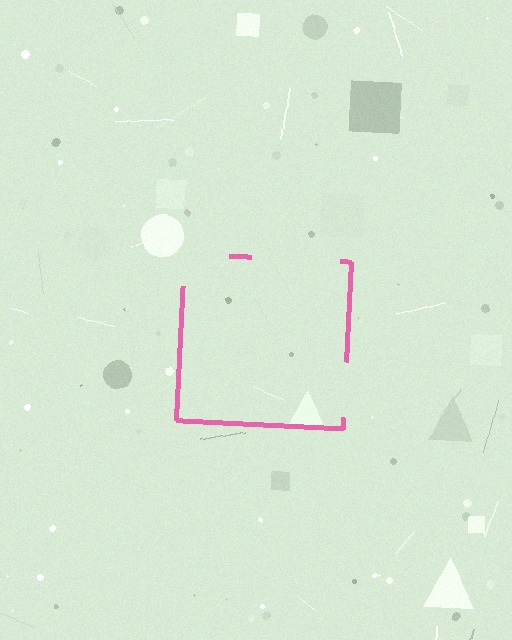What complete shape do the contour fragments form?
The contour fragments form a square.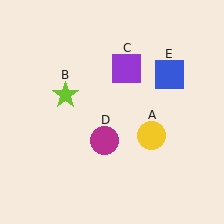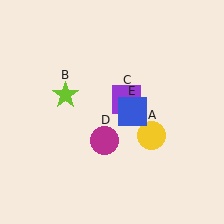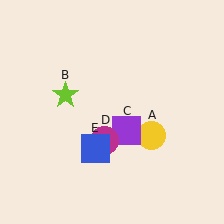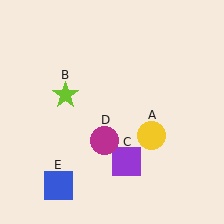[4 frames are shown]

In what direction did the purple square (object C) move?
The purple square (object C) moved down.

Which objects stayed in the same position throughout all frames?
Yellow circle (object A) and lime star (object B) and magenta circle (object D) remained stationary.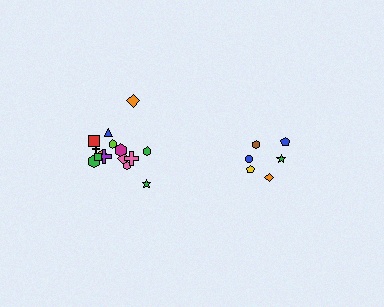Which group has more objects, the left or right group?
The left group.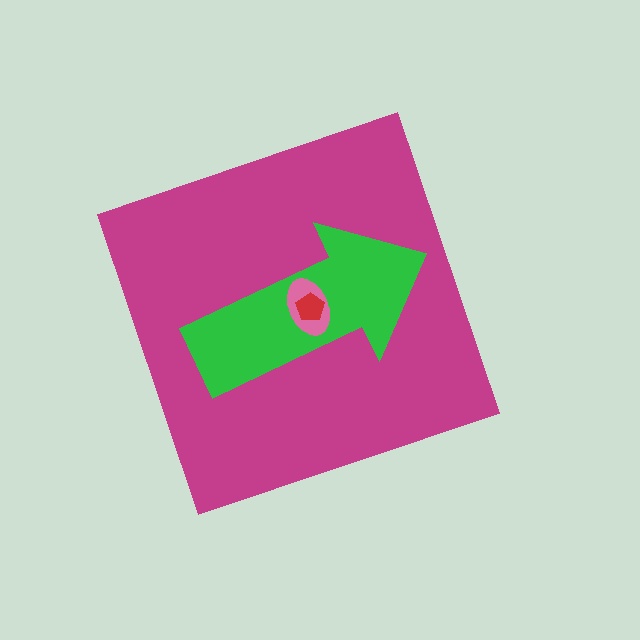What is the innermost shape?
The red pentagon.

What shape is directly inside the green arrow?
The pink ellipse.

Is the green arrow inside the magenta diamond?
Yes.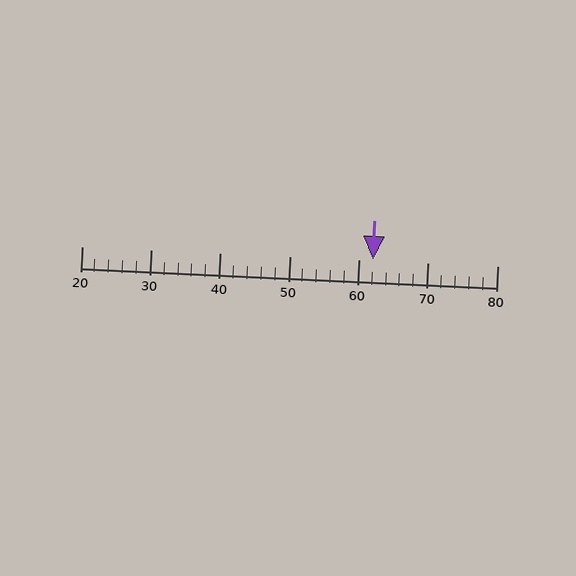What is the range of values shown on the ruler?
The ruler shows values from 20 to 80.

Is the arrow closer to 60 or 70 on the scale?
The arrow is closer to 60.